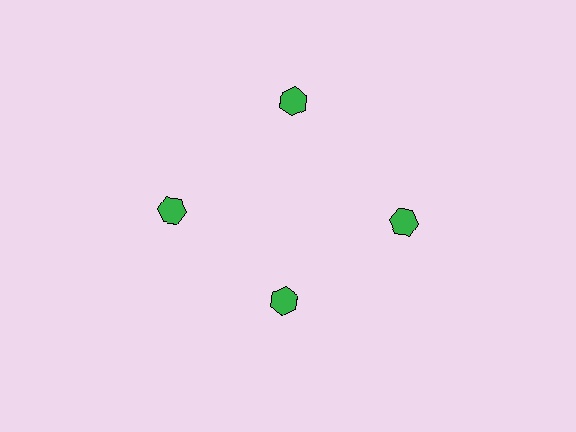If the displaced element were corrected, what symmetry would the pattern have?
It would have 4-fold rotational symmetry — the pattern would map onto itself every 90 degrees.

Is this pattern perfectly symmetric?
No. The 4 green hexagons are arranged in a ring, but one element near the 6 o'clock position is pulled inward toward the center, breaking the 4-fold rotational symmetry.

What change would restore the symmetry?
The symmetry would be restored by moving it outward, back onto the ring so that all 4 hexagons sit at equal angles and equal distance from the center.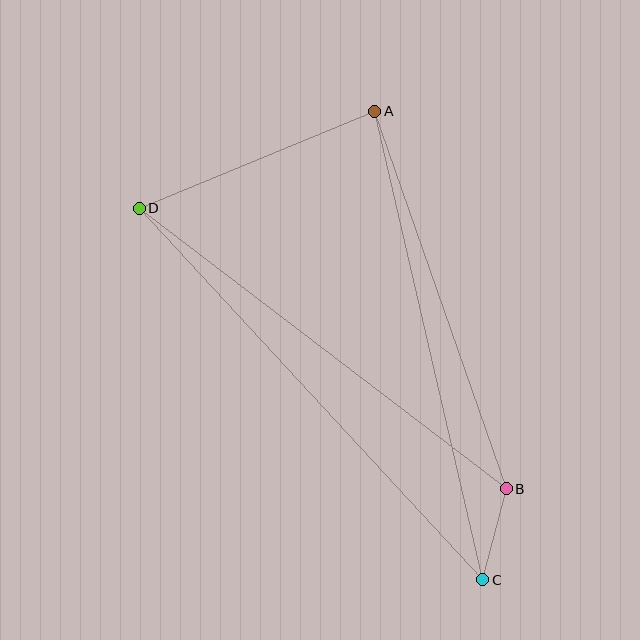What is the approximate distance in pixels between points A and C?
The distance between A and C is approximately 481 pixels.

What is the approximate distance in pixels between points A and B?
The distance between A and B is approximately 400 pixels.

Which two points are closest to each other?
Points B and C are closest to each other.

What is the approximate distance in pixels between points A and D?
The distance between A and D is approximately 255 pixels.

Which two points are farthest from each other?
Points C and D are farthest from each other.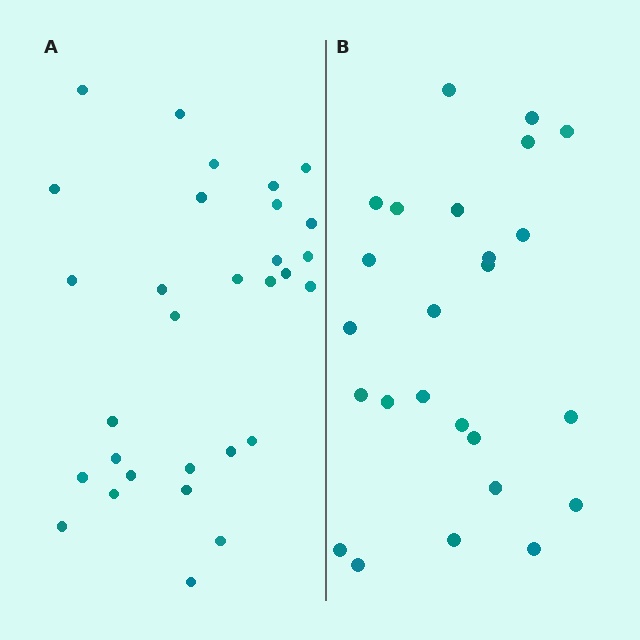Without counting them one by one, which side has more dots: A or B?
Region A (the left region) has more dots.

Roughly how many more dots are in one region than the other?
Region A has about 5 more dots than region B.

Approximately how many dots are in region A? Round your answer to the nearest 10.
About 30 dots.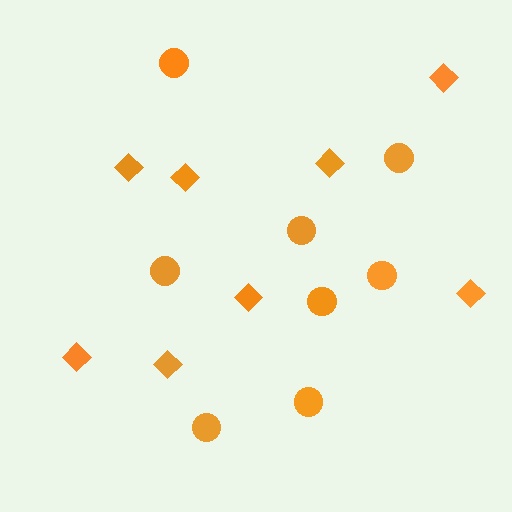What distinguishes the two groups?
There are 2 groups: one group of diamonds (8) and one group of circles (8).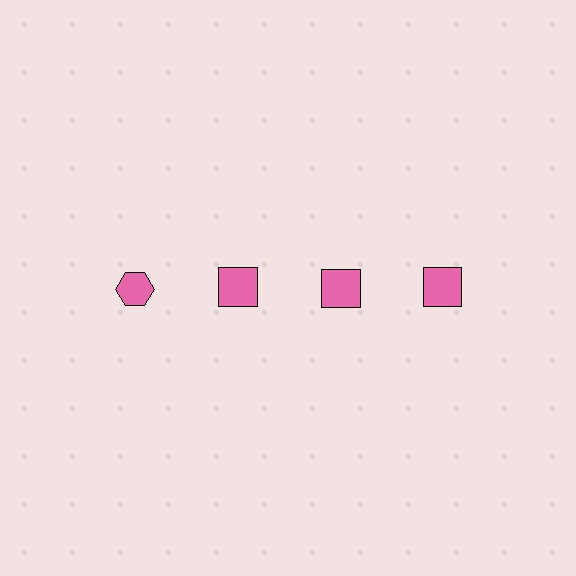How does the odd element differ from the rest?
It has a different shape: hexagon instead of square.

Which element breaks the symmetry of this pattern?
The pink hexagon in the top row, leftmost column breaks the symmetry. All other shapes are pink squares.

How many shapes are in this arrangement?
There are 4 shapes arranged in a grid pattern.